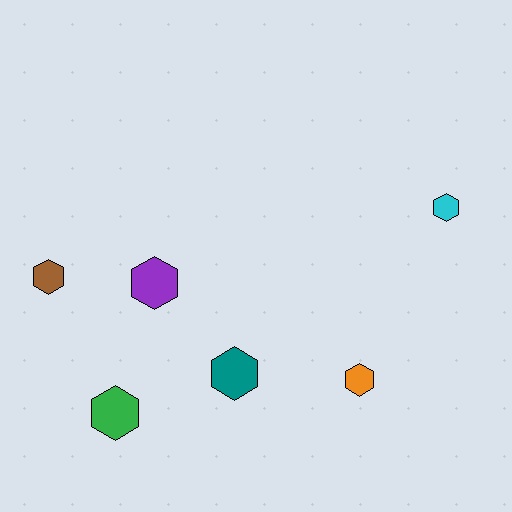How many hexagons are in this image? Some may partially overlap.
There are 6 hexagons.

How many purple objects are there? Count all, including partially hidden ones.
There is 1 purple object.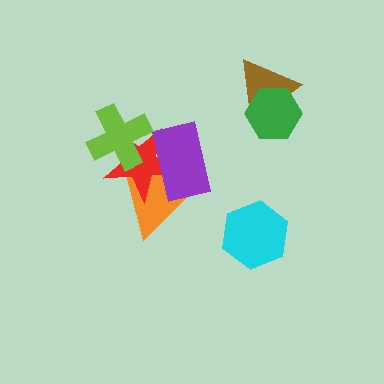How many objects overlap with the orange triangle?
3 objects overlap with the orange triangle.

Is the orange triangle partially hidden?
Yes, it is partially covered by another shape.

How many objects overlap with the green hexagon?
1 object overlaps with the green hexagon.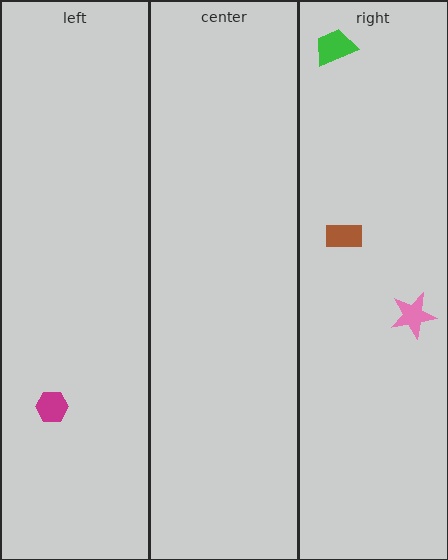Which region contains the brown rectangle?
The right region.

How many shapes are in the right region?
3.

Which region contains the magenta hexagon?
The left region.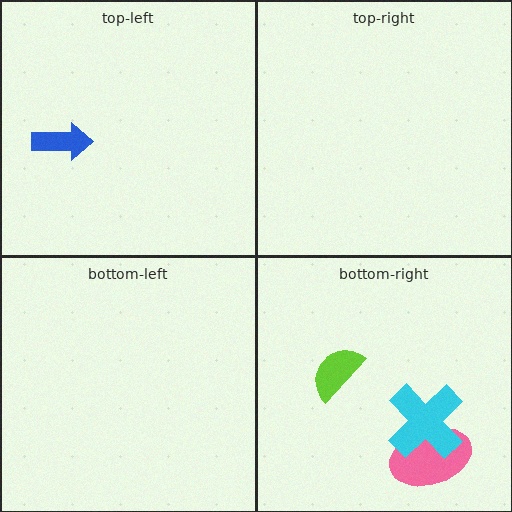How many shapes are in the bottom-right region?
3.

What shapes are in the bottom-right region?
The pink ellipse, the cyan cross, the lime semicircle.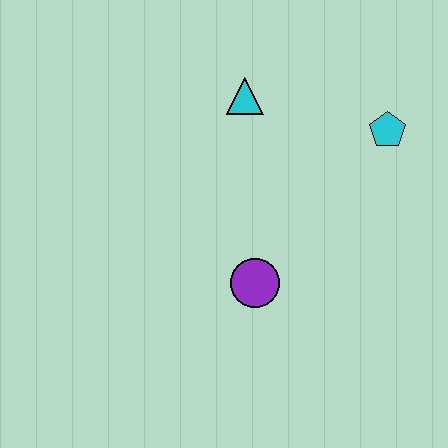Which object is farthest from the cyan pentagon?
The purple circle is farthest from the cyan pentagon.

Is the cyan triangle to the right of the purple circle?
No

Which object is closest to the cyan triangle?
The cyan pentagon is closest to the cyan triangle.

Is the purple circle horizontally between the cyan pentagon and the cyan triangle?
Yes